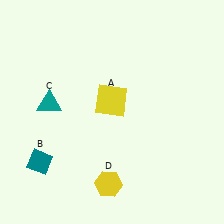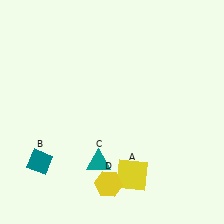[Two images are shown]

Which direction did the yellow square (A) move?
The yellow square (A) moved down.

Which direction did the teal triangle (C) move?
The teal triangle (C) moved down.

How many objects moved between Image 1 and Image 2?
2 objects moved between the two images.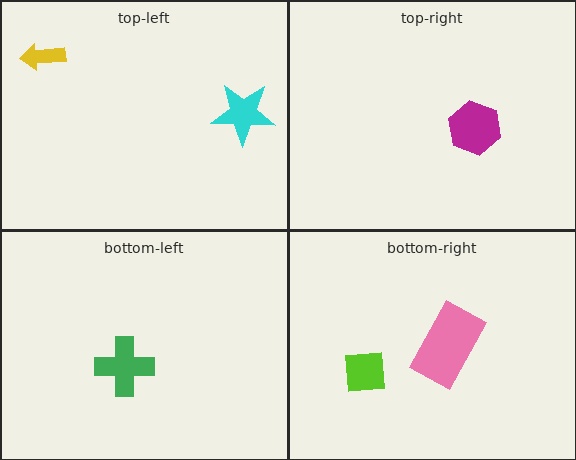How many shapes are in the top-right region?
1.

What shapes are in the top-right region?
The magenta hexagon.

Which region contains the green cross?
The bottom-left region.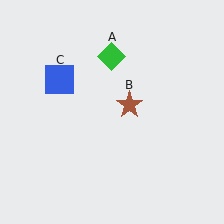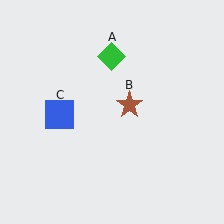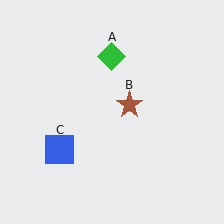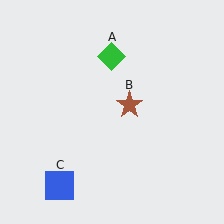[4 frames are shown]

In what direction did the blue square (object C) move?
The blue square (object C) moved down.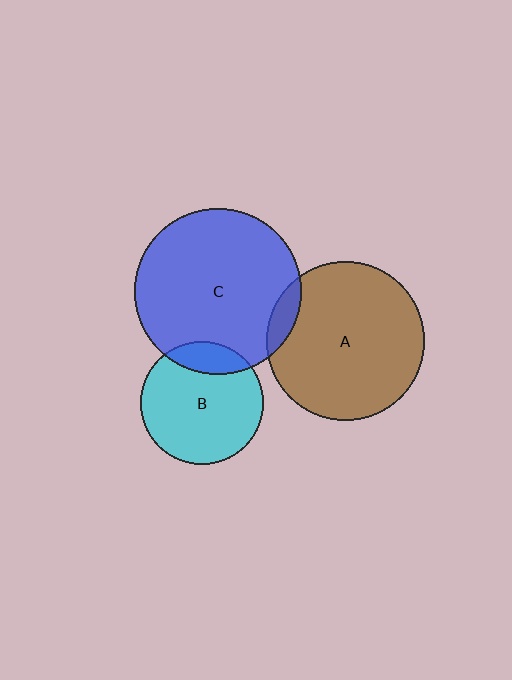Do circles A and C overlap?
Yes.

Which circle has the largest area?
Circle C (blue).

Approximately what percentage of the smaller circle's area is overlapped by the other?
Approximately 10%.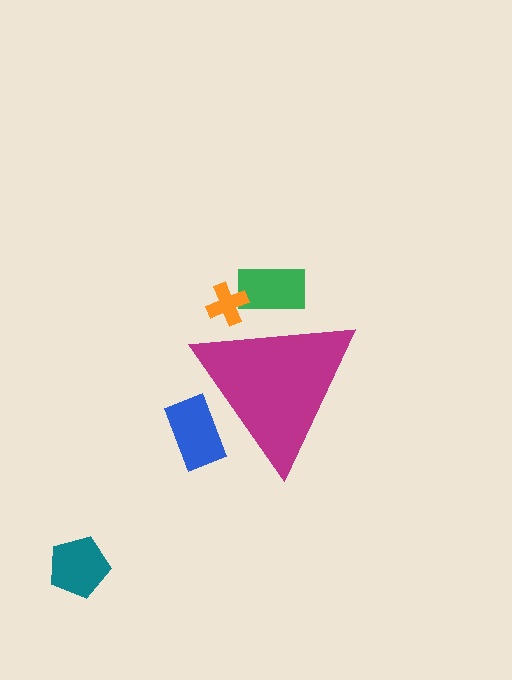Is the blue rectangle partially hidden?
Yes, the blue rectangle is partially hidden behind the magenta triangle.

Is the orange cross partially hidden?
Yes, the orange cross is partially hidden behind the magenta triangle.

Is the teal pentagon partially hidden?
No, the teal pentagon is fully visible.